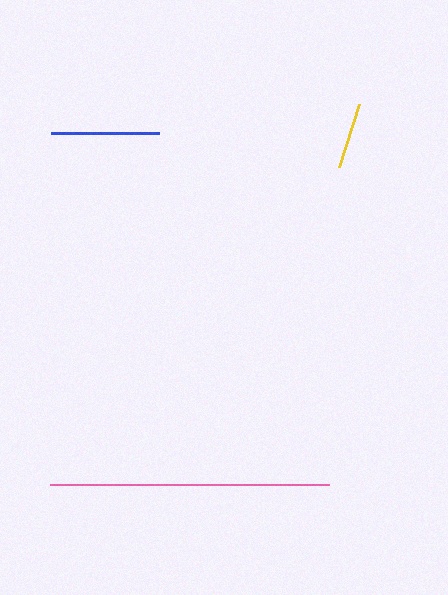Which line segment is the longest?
The pink line is the longest at approximately 279 pixels.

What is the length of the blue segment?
The blue segment is approximately 108 pixels long.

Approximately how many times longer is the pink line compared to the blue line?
The pink line is approximately 2.6 times the length of the blue line.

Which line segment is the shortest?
The yellow line is the shortest at approximately 66 pixels.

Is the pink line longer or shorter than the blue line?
The pink line is longer than the blue line.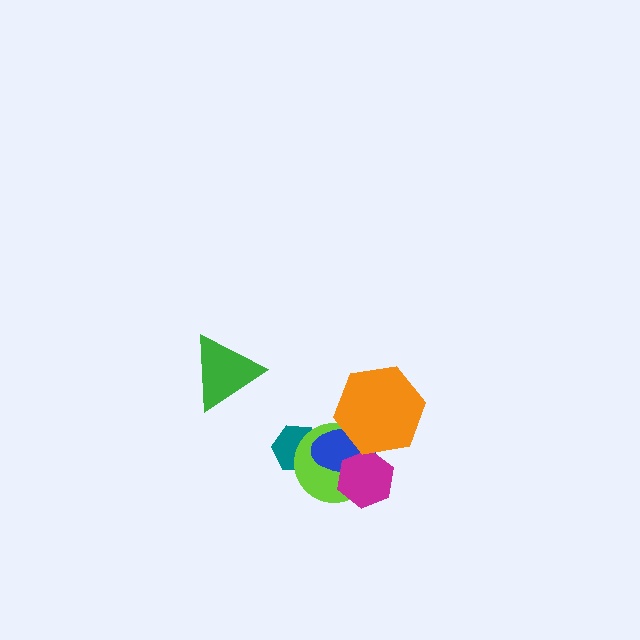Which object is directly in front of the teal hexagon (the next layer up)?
The lime circle is directly in front of the teal hexagon.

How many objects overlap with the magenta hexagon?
2 objects overlap with the magenta hexagon.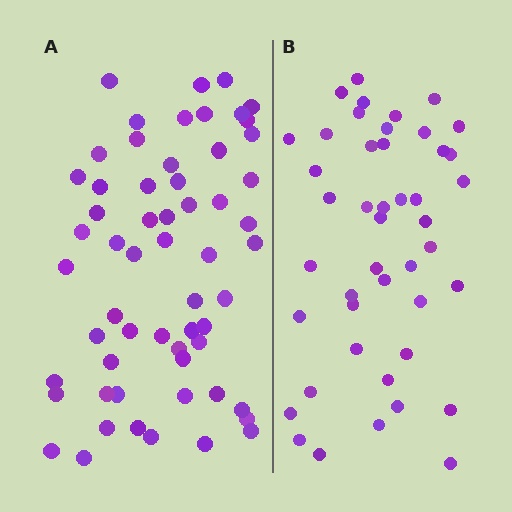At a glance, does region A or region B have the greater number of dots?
Region A (the left region) has more dots.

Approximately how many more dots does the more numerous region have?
Region A has approximately 15 more dots than region B.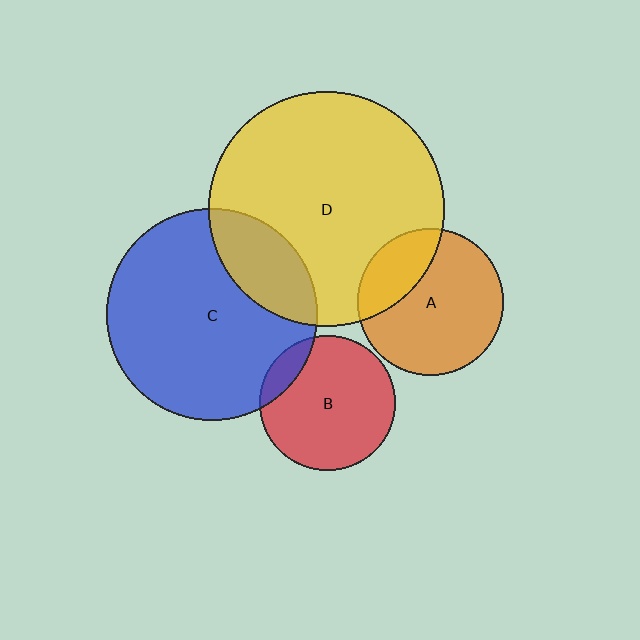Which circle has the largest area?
Circle D (yellow).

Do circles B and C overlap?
Yes.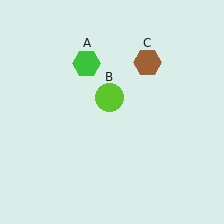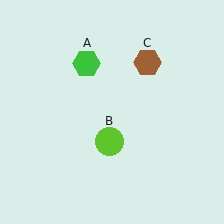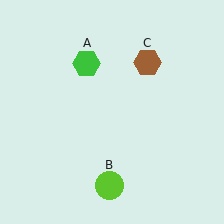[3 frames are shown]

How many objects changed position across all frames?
1 object changed position: lime circle (object B).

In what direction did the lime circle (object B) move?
The lime circle (object B) moved down.